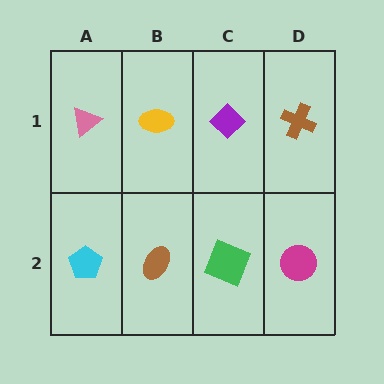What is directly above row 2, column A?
A pink triangle.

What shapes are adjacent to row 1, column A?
A cyan pentagon (row 2, column A), a yellow ellipse (row 1, column B).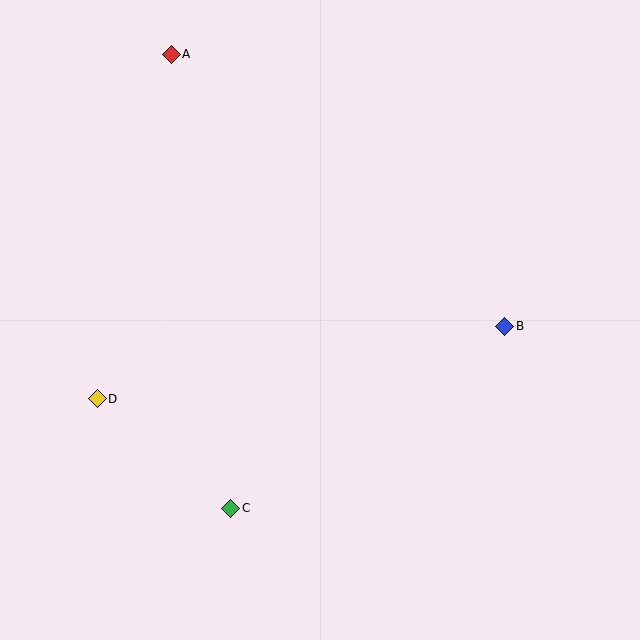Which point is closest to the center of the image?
Point B at (505, 326) is closest to the center.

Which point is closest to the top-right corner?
Point B is closest to the top-right corner.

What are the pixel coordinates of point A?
Point A is at (171, 54).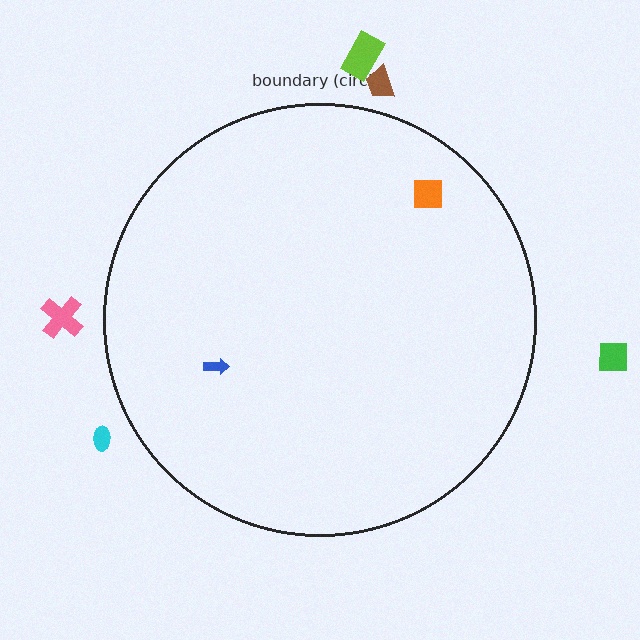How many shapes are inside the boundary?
2 inside, 5 outside.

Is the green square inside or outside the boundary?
Outside.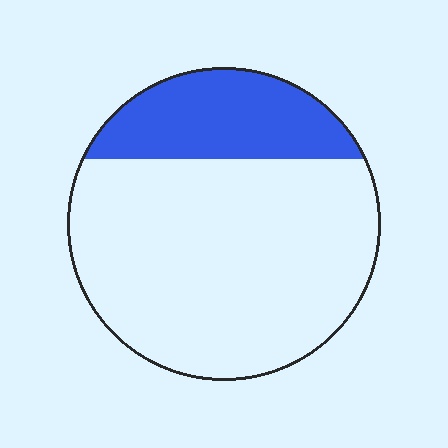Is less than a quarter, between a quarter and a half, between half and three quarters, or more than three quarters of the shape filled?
Less than a quarter.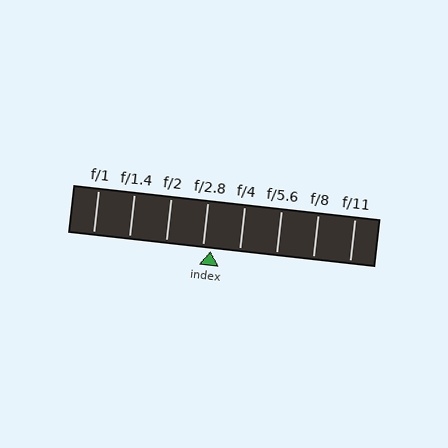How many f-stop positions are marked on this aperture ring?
There are 8 f-stop positions marked.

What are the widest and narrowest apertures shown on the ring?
The widest aperture shown is f/1 and the narrowest is f/11.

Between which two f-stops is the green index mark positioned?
The index mark is between f/2.8 and f/4.